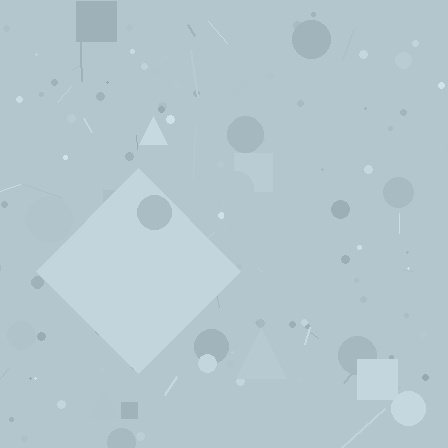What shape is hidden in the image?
A diamond is hidden in the image.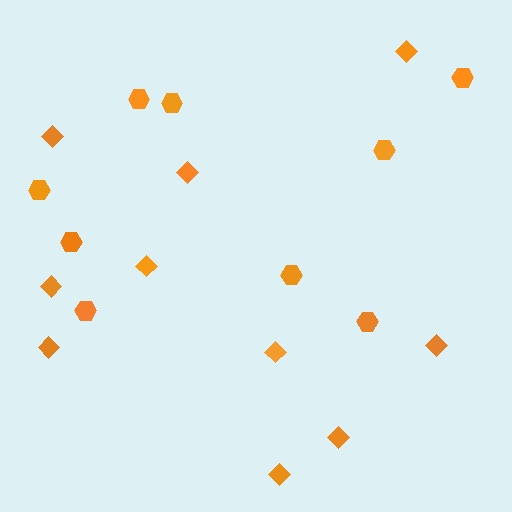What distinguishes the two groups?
There are 2 groups: one group of hexagons (9) and one group of diamonds (10).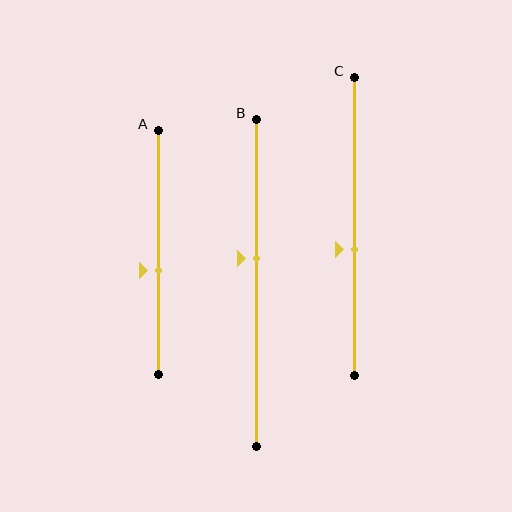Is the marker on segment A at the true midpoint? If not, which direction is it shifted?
No, the marker on segment A is shifted downward by about 7% of the segment length.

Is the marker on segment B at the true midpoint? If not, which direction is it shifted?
No, the marker on segment B is shifted upward by about 8% of the segment length.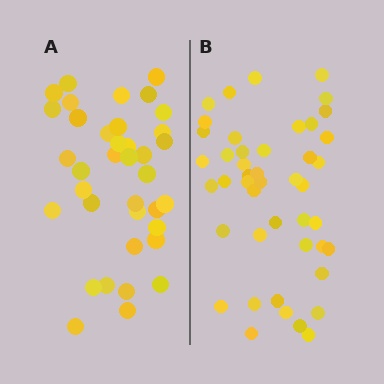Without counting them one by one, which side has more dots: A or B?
Region B (the right region) has more dots.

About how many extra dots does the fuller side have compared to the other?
Region B has roughly 8 or so more dots than region A.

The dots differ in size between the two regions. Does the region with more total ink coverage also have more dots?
No. Region A has more total ink coverage because its dots are larger, but region B actually contains more individual dots. Total area can be misleading — the number of items is what matters here.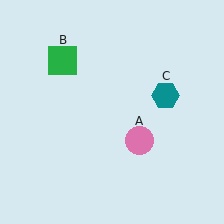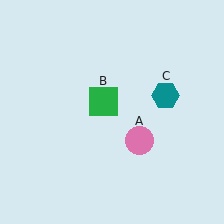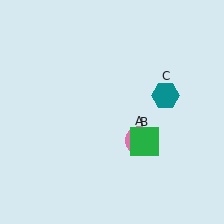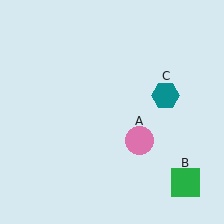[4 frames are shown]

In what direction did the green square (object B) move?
The green square (object B) moved down and to the right.